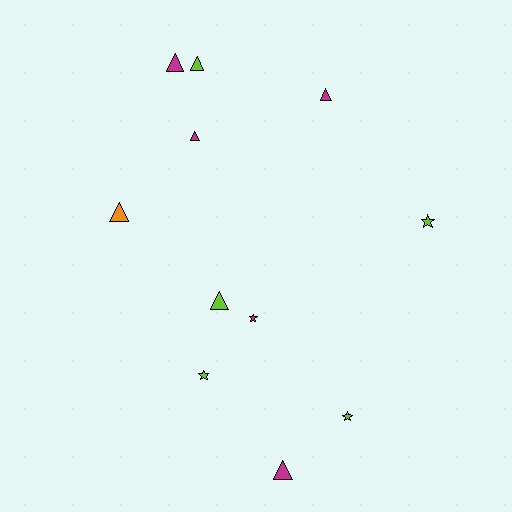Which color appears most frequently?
Lime, with 5 objects.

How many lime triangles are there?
There are 2 lime triangles.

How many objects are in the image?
There are 11 objects.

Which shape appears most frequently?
Triangle, with 7 objects.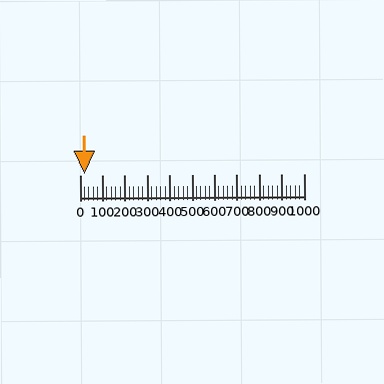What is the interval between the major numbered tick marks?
The major tick marks are spaced 100 units apart.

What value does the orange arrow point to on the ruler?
The orange arrow points to approximately 20.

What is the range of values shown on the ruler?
The ruler shows values from 0 to 1000.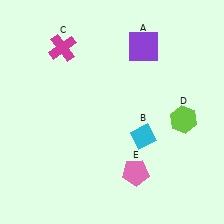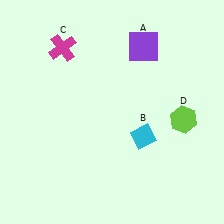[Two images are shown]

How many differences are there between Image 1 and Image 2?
There is 1 difference between the two images.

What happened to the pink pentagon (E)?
The pink pentagon (E) was removed in Image 2. It was in the bottom-right area of Image 1.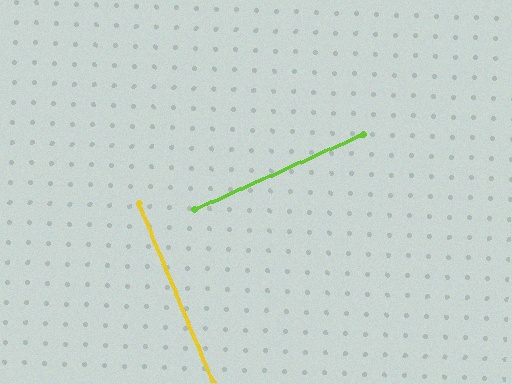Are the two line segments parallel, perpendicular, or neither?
Perpendicular — they meet at approximately 88°.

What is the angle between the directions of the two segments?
Approximately 88 degrees.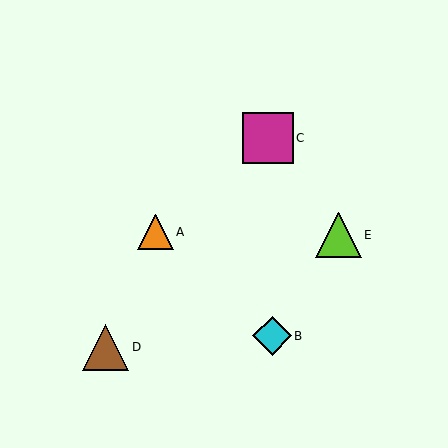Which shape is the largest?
The magenta square (labeled C) is the largest.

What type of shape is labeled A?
Shape A is an orange triangle.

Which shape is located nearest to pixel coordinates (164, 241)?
The orange triangle (labeled A) at (156, 232) is nearest to that location.